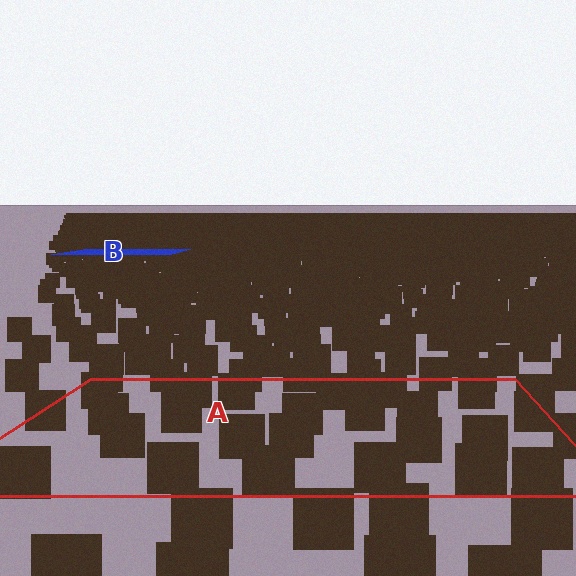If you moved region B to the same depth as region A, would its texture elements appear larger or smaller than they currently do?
They would appear larger. At a closer depth, the same texture elements are projected at a bigger on-screen size.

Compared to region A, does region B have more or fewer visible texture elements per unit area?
Region B has more texture elements per unit area — they are packed more densely because it is farther away.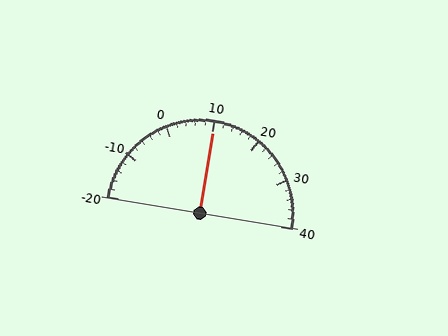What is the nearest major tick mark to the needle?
The nearest major tick mark is 10.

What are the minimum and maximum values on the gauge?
The gauge ranges from -20 to 40.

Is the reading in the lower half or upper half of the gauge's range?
The reading is in the upper half of the range (-20 to 40).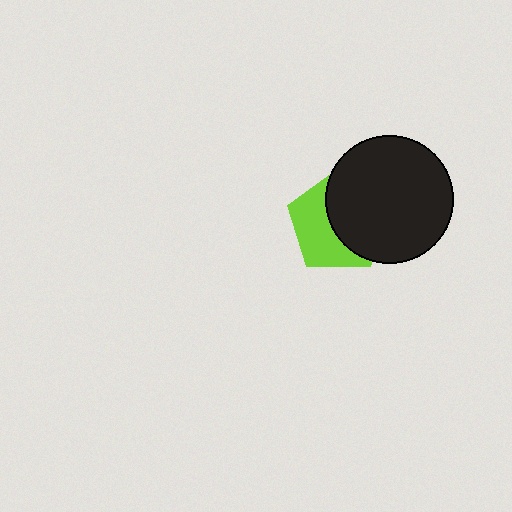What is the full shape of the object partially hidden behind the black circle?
The partially hidden object is a lime pentagon.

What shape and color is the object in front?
The object in front is a black circle.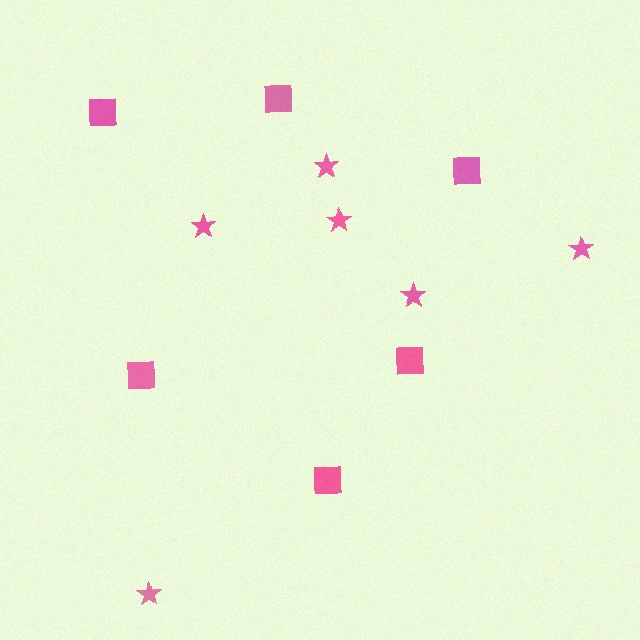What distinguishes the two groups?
There are 2 groups: one group of squares (6) and one group of stars (6).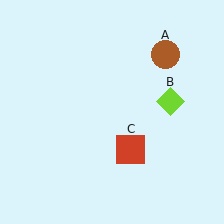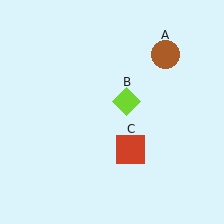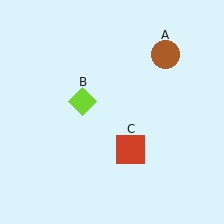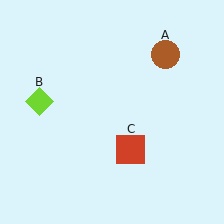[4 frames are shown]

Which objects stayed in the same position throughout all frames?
Brown circle (object A) and red square (object C) remained stationary.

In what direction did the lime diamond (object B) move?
The lime diamond (object B) moved left.